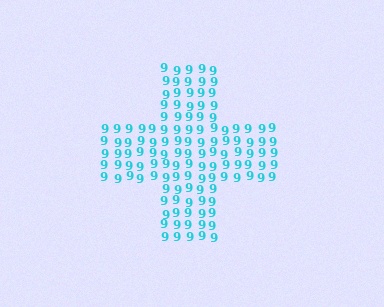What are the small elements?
The small elements are digit 9's.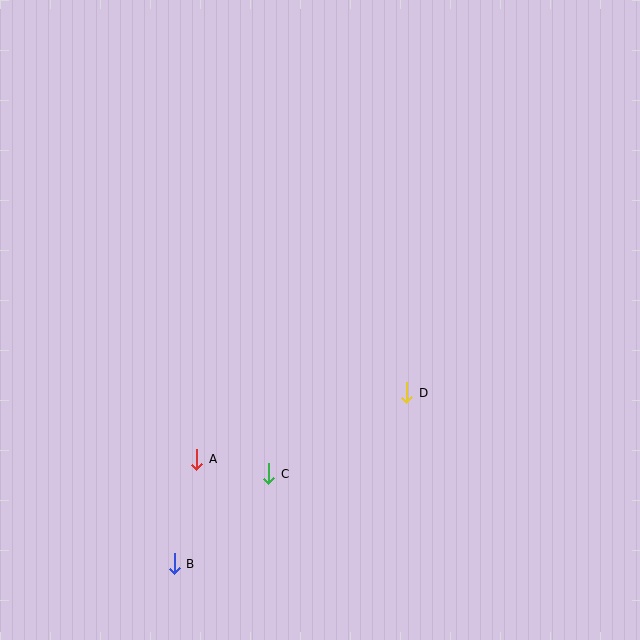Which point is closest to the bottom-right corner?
Point D is closest to the bottom-right corner.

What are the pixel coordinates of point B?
Point B is at (174, 564).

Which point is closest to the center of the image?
Point D at (407, 393) is closest to the center.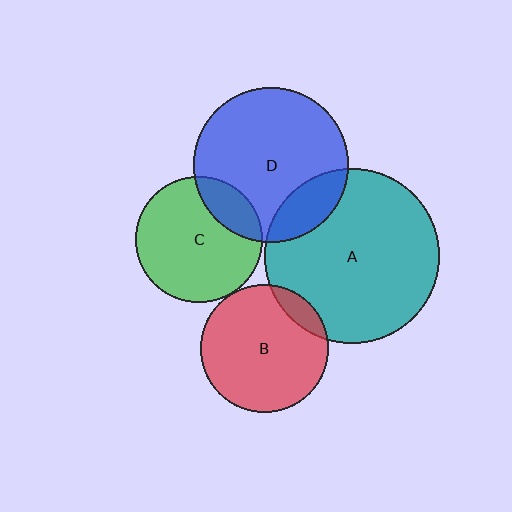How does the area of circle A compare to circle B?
Approximately 1.8 times.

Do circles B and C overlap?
Yes.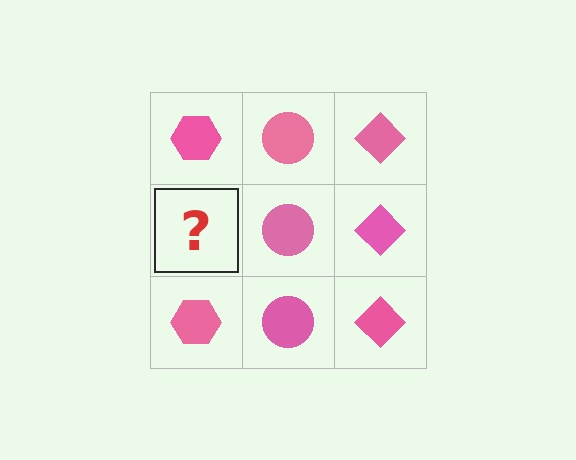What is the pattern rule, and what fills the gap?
The rule is that each column has a consistent shape. The gap should be filled with a pink hexagon.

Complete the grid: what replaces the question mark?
The question mark should be replaced with a pink hexagon.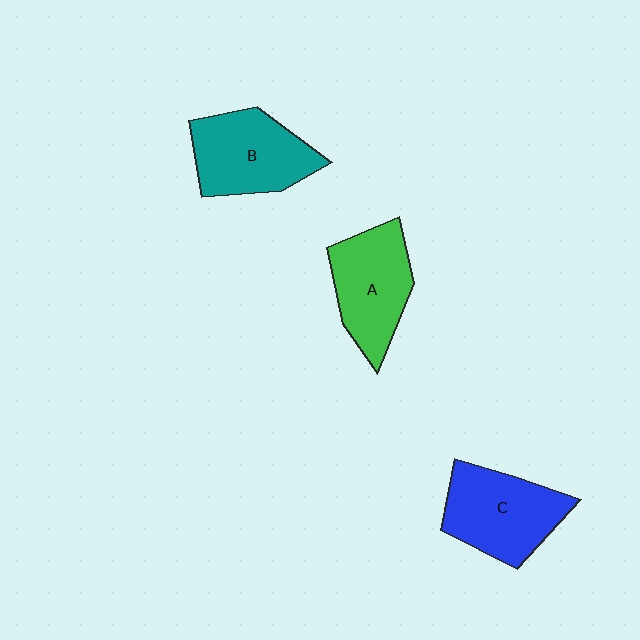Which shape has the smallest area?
Shape A (green).